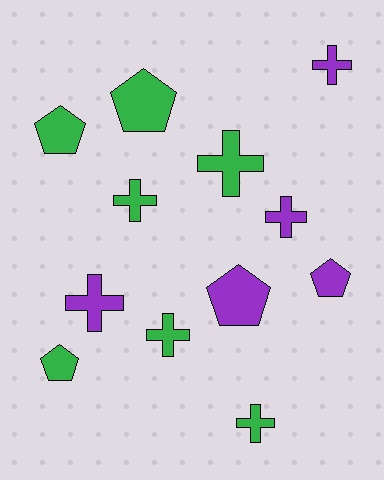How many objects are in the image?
There are 12 objects.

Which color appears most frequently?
Green, with 7 objects.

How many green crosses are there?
There are 4 green crosses.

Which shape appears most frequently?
Cross, with 7 objects.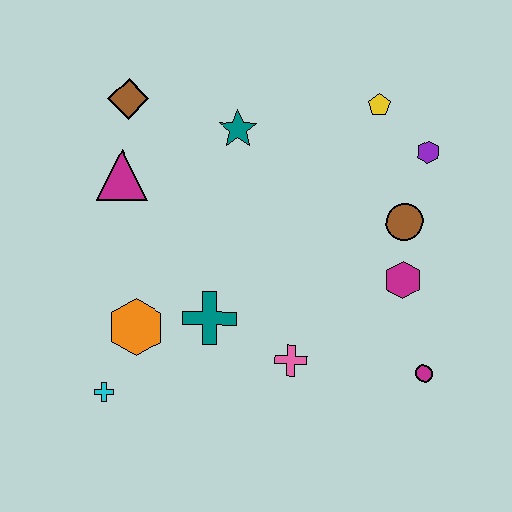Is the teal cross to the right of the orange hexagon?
Yes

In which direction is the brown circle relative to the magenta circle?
The brown circle is above the magenta circle.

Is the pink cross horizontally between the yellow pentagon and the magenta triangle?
Yes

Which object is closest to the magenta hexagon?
The brown circle is closest to the magenta hexagon.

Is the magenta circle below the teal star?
Yes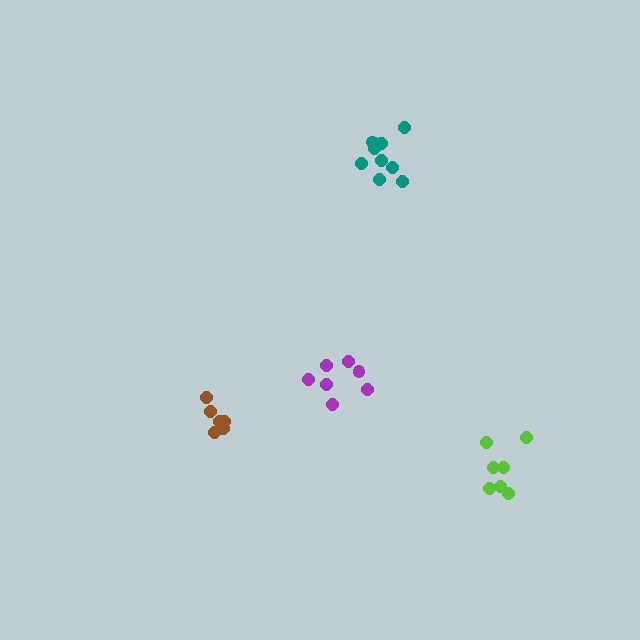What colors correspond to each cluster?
The clusters are colored: teal, purple, brown, lime.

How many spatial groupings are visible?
There are 4 spatial groupings.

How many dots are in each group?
Group 1: 9 dots, Group 2: 7 dots, Group 3: 6 dots, Group 4: 7 dots (29 total).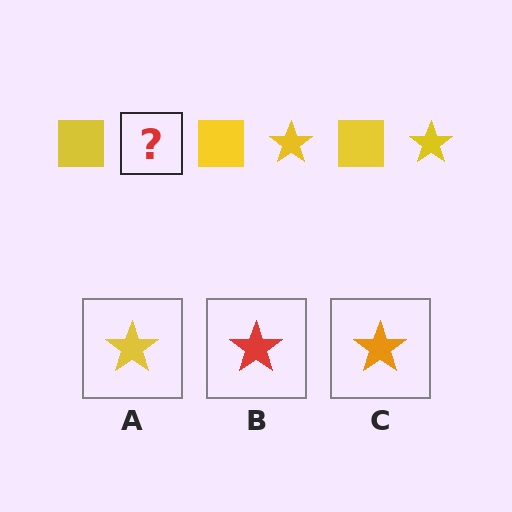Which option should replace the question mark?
Option A.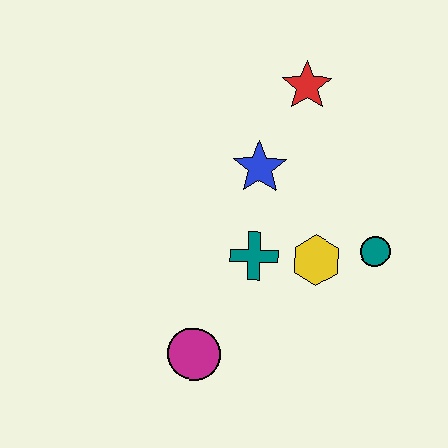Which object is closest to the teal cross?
The yellow hexagon is closest to the teal cross.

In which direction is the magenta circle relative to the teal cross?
The magenta circle is below the teal cross.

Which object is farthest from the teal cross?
The red star is farthest from the teal cross.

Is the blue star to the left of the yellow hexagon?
Yes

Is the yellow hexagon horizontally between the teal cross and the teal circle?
Yes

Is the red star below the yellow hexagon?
No